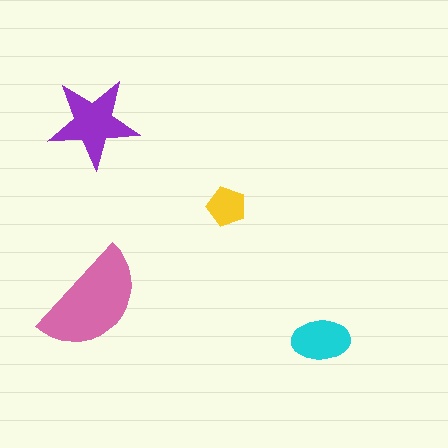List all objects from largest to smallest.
The pink semicircle, the purple star, the cyan ellipse, the yellow pentagon.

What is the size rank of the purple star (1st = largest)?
2nd.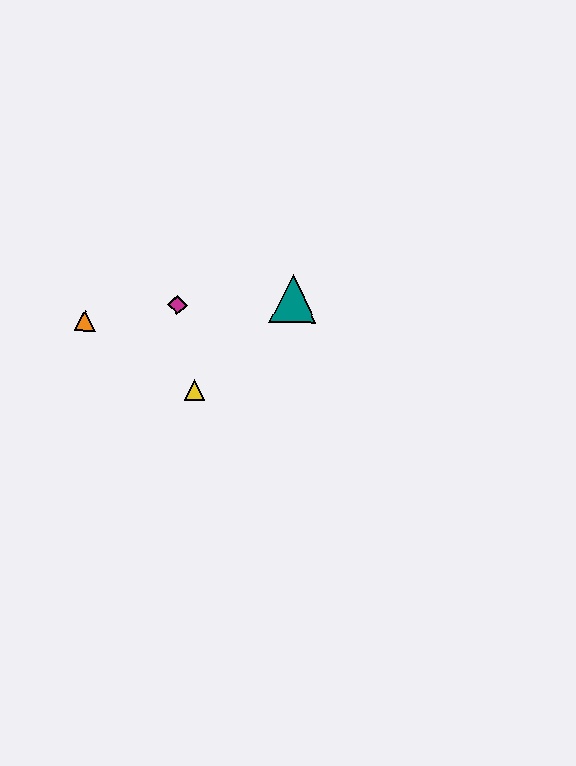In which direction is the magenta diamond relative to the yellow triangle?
The magenta diamond is above the yellow triangle.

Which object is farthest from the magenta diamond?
The teal triangle is farthest from the magenta diamond.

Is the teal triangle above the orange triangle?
Yes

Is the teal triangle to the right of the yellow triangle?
Yes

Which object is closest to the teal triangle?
The magenta diamond is closest to the teal triangle.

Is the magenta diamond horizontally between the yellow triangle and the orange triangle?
Yes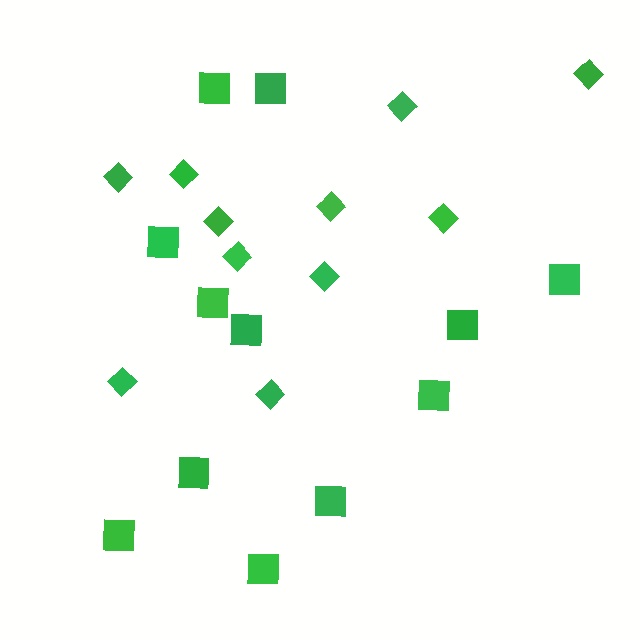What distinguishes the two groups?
There are 2 groups: one group of diamonds (11) and one group of squares (12).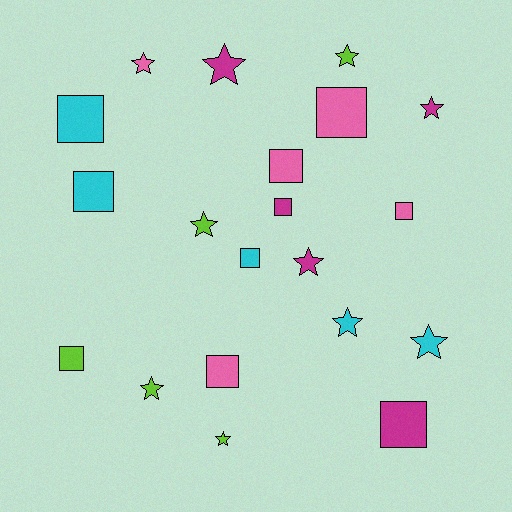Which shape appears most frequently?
Square, with 10 objects.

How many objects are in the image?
There are 20 objects.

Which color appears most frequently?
Magenta, with 5 objects.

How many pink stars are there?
There is 1 pink star.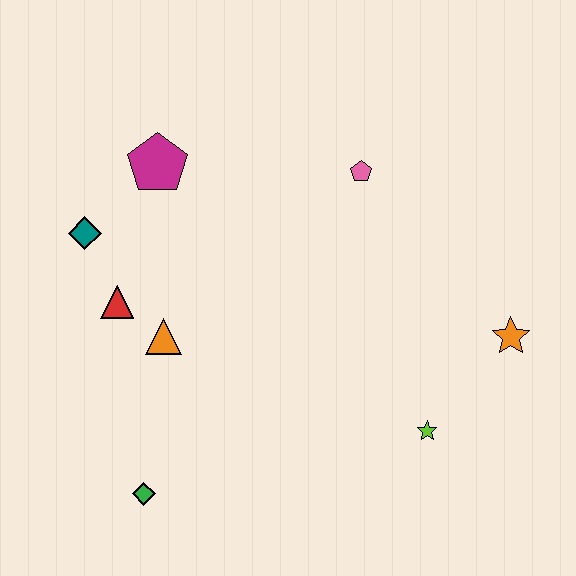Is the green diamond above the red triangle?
No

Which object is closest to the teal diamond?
The red triangle is closest to the teal diamond.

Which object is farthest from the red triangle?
The orange star is farthest from the red triangle.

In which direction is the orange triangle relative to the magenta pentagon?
The orange triangle is below the magenta pentagon.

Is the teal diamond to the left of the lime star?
Yes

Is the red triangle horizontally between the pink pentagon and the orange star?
No